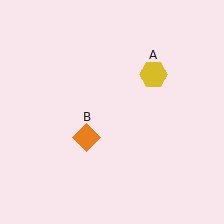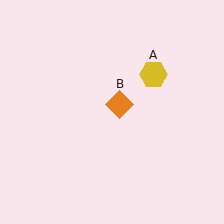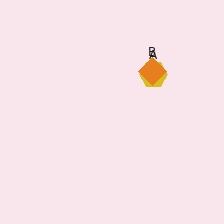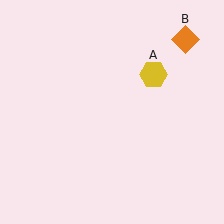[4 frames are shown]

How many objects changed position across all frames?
1 object changed position: orange diamond (object B).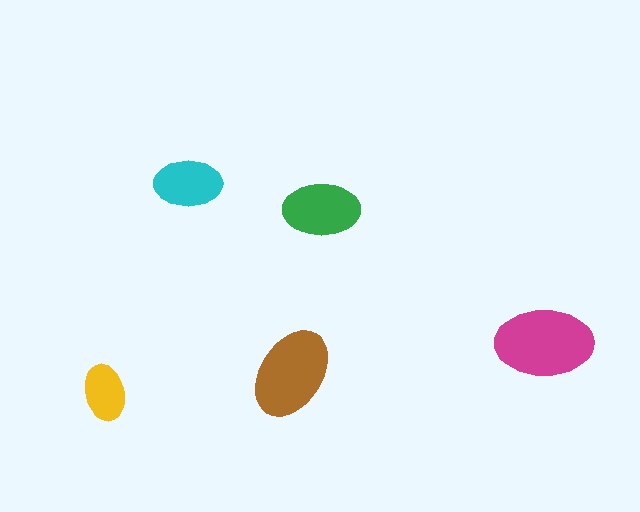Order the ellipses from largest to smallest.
the magenta one, the brown one, the green one, the cyan one, the yellow one.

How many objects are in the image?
There are 5 objects in the image.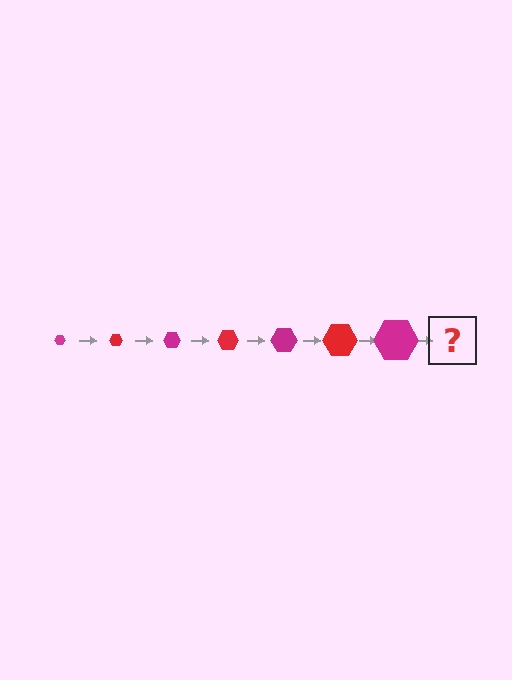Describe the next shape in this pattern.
It should be a red hexagon, larger than the previous one.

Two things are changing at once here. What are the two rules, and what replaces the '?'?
The two rules are that the hexagon grows larger each step and the color cycles through magenta and red. The '?' should be a red hexagon, larger than the previous one.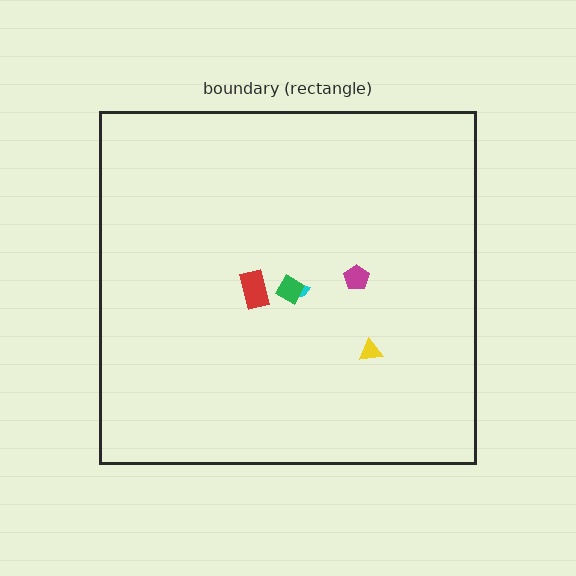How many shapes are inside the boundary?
5 inside, 0 outside.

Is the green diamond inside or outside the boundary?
Inside.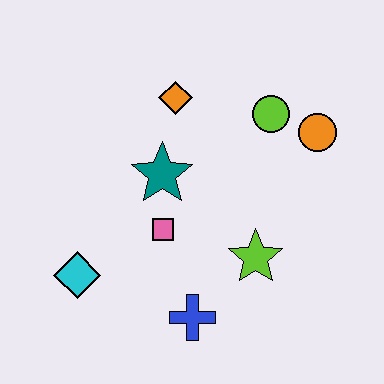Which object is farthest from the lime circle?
The cyan diamond is farthest from the lime circle.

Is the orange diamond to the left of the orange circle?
Yes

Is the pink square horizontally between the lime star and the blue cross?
No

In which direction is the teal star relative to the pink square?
The teal star is above the pink square.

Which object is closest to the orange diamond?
The teal star is closest to the orange diamond.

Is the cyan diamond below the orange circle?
Yes